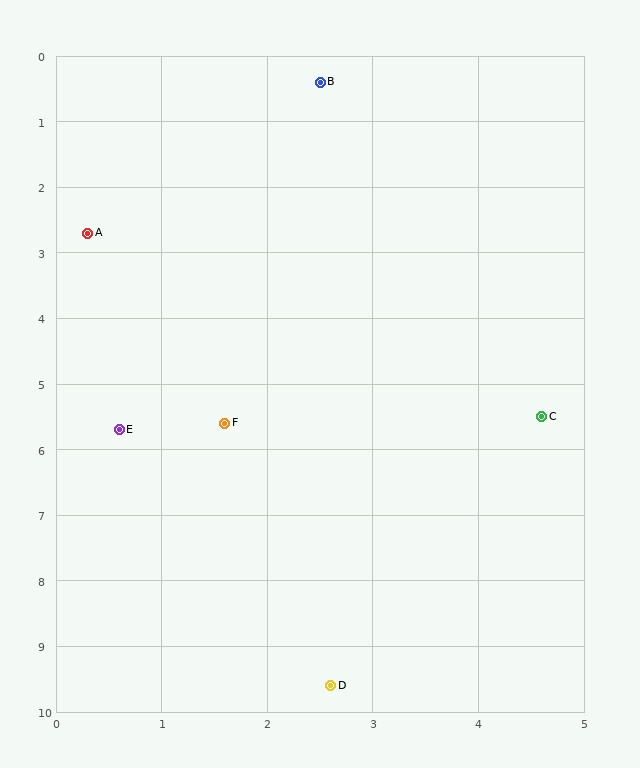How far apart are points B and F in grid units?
Points B and F are about 5.3 grid units apart.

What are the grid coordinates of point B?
Point B is at approximately (2.5, 0.4).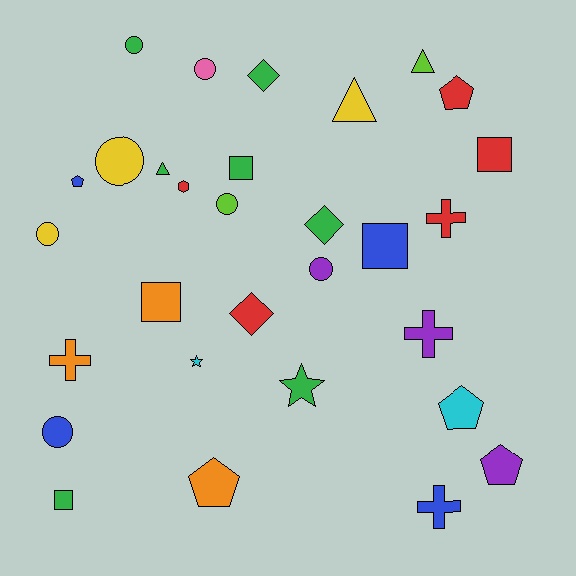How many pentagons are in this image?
There are 5 pentagons.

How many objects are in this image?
There are 30 objects.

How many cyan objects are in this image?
There are 2 cyan objects.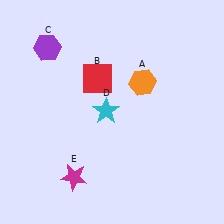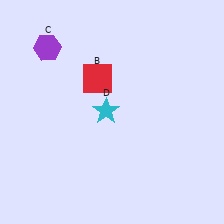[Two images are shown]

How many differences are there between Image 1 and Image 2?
There are 2 differences between the two images.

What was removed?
The magenta star (E), the orange hexagon (A) were removed in Image 2.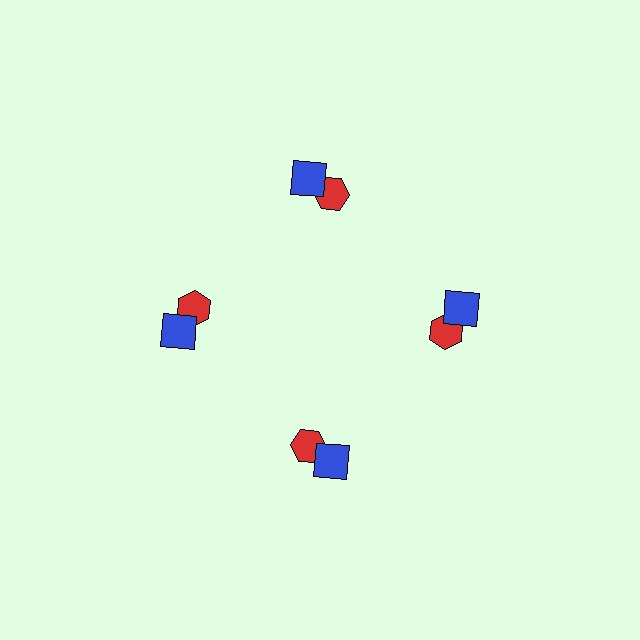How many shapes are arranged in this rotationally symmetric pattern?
There are 8 shapes, arranged in 4 groups of 2.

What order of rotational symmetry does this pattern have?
This pattern has 4-fold rotational symmetry.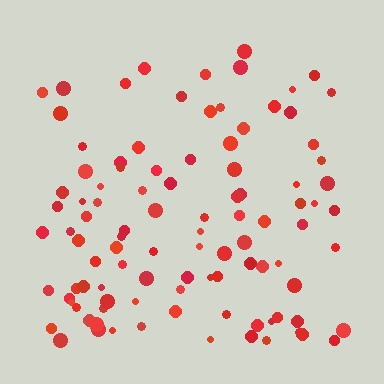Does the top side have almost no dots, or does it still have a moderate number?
Still a moderate number, just noticeably fewer than the bottom.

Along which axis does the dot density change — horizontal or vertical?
Vertical.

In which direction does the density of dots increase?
From top to bottom, with the bottom side densest.